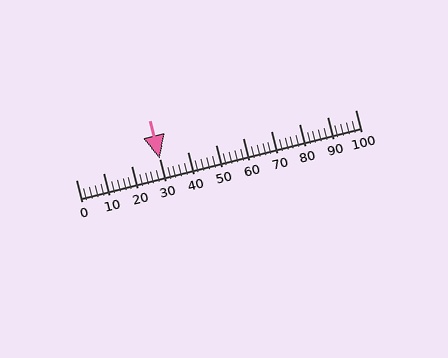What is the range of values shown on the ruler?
The ruler shows values from 0 to 100.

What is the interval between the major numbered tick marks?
The major tick marks are spaced 10 units apart.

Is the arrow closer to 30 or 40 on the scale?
The arrow is closer to 30.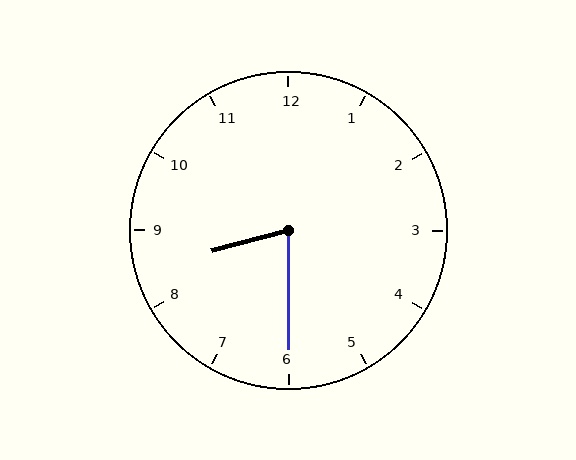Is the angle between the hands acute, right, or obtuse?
It is acute.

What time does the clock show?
8:30.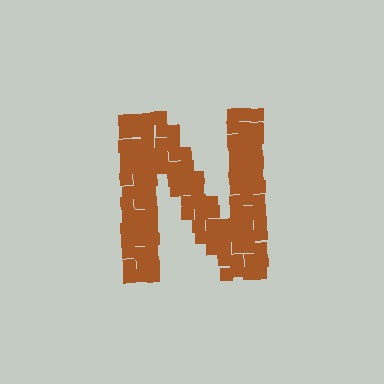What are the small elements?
The small elements are squares.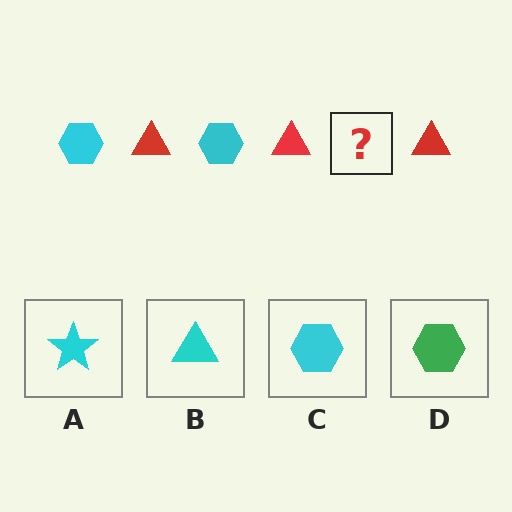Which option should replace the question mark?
Option C.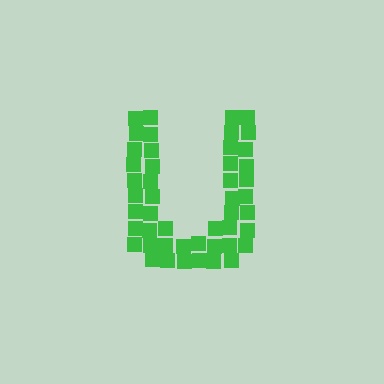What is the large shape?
The large shape is the letter U.